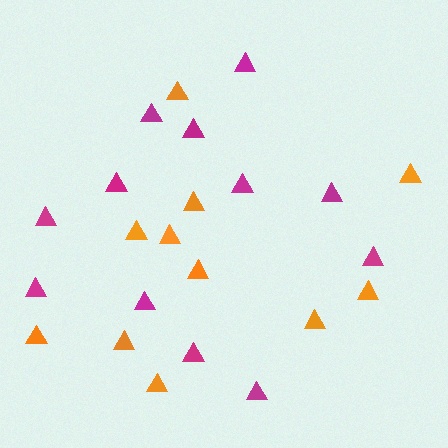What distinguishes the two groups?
There are 2 groups: one group of orange triangles (11) and one group of magenta triangles (12).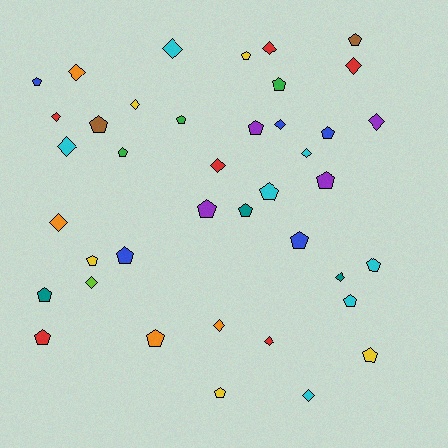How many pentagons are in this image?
There are 23 pentagons.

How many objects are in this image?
There are 40 objects.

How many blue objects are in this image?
There are 5 blue objects.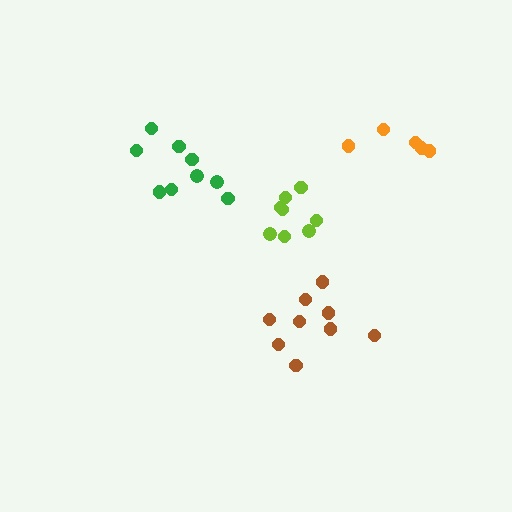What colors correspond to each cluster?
The clusters are colored: brown, green, orange, lime.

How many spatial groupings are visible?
There are 4 spatial groupings.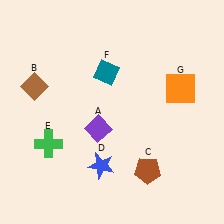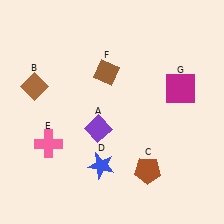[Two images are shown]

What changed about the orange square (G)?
In Image 1, G is orange. In Image 2, it changed to magenta.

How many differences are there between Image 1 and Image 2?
There are 3 differences between the two images.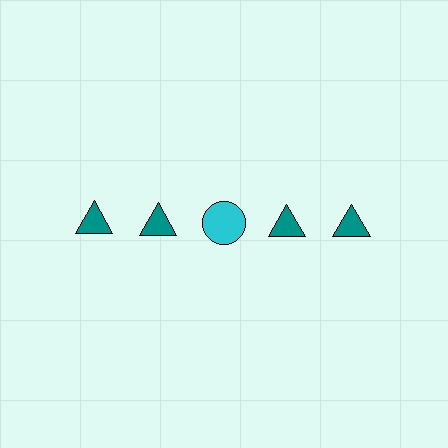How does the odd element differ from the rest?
It differs in both color (cyan instead of teal) and shape (circle instead of triangle).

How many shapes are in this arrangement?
There are 5 shapes arranged in a grid pattern.